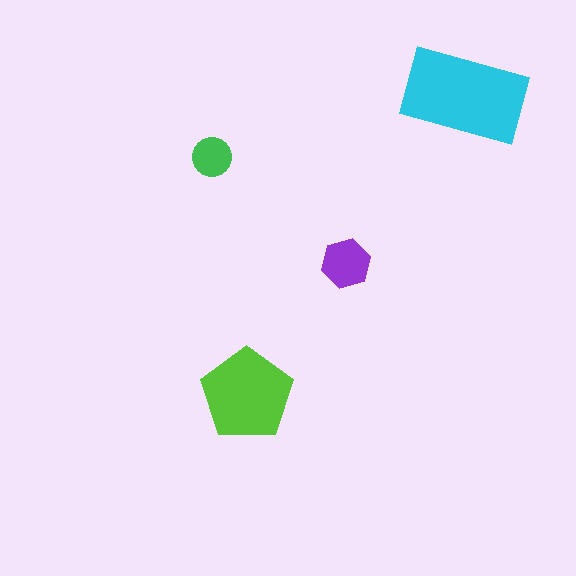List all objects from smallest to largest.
The green circle, the purple hexagon, the lime pentagon, the cyan rectangle.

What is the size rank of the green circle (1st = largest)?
4th.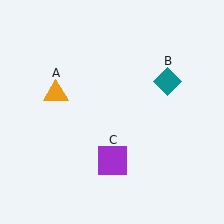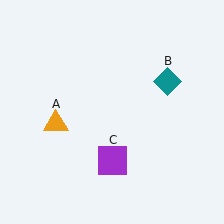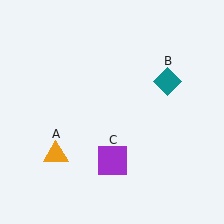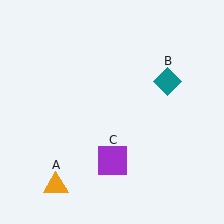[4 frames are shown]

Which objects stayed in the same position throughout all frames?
Teal diamond (object B) and purple square (object C) remained stationary.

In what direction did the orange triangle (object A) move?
The orange triangle (object A) moved down.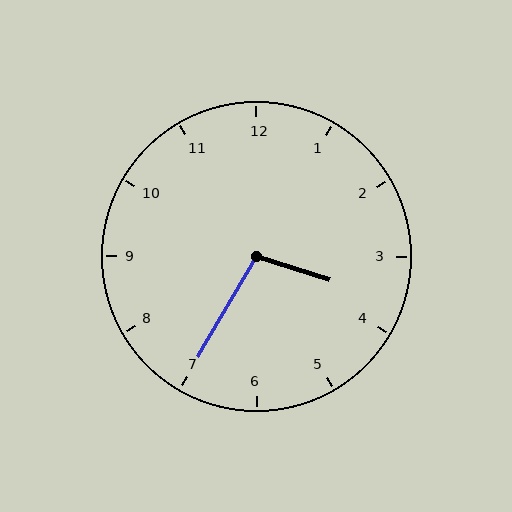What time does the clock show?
3:35.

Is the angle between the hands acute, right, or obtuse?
It is obtuse.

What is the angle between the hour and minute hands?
Approximately 102 degrees.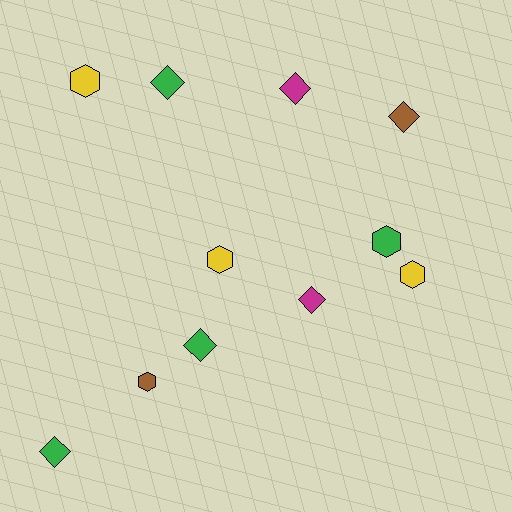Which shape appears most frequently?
Diamond, with 6 objects.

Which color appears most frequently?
Green, with 4 objects.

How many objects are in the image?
There are 11 objects.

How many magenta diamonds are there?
There are 2 magenta diamonds.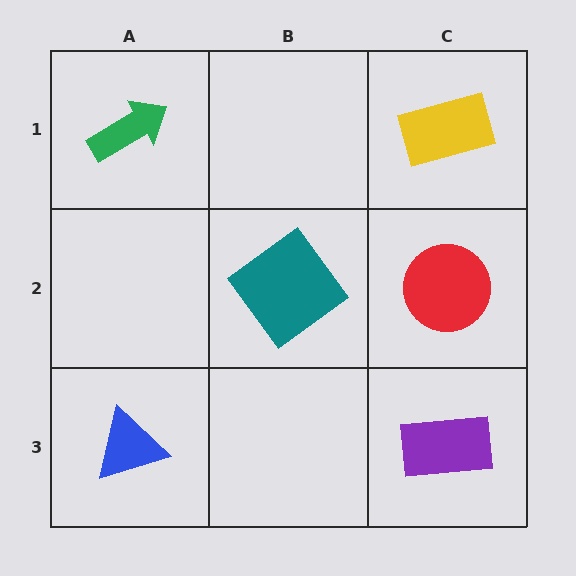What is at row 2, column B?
A teal diamond.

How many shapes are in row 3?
2 shapes.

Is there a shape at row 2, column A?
No, that cell is empty.